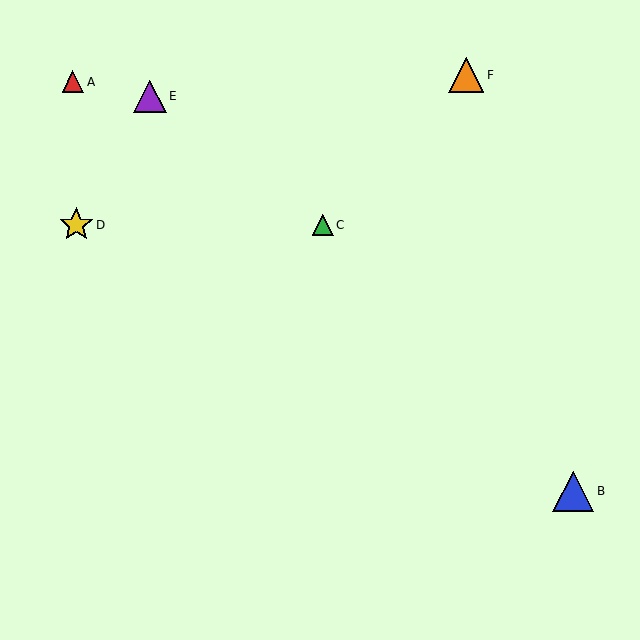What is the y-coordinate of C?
Object C is at y≈225.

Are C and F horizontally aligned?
No, C is at y≈225 and F is at y≈75.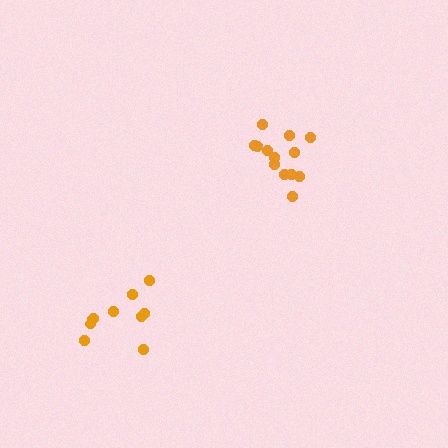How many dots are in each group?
Group 1: 13 dots, Group 2: 10 dots (23 total).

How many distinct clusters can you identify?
There are 2 distinct clusters.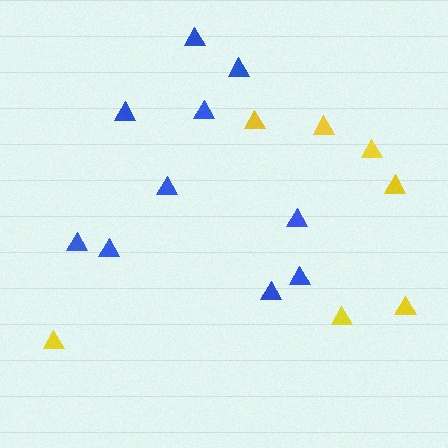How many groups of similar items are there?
There are 2 groups: one group of blue triangles (10) and one group of yellow triangles (7).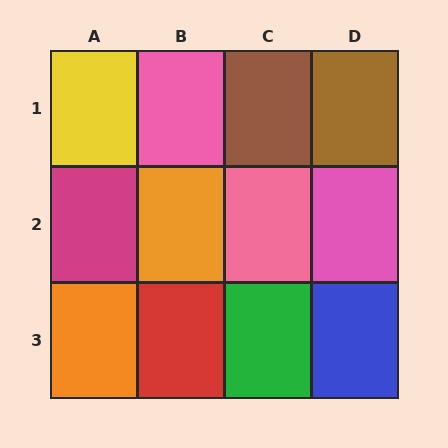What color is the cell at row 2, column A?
Magenta.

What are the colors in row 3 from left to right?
Orange, red, green, blue.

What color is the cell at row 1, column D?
Brown.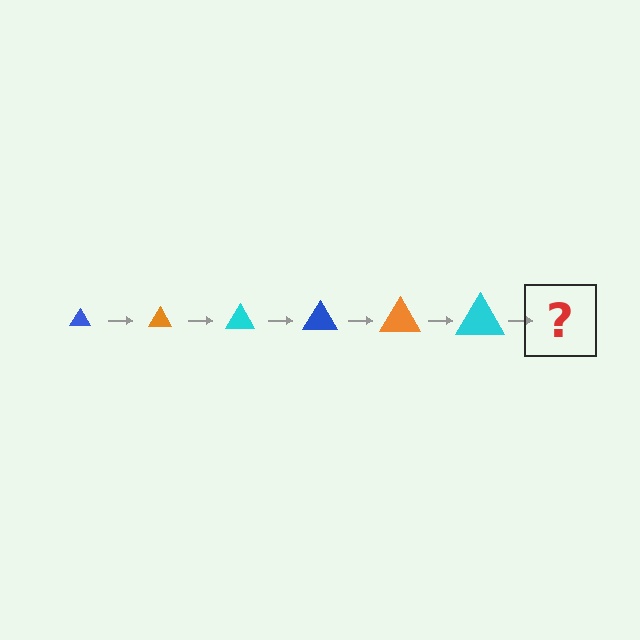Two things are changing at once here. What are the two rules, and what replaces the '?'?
The two rules are that the triangle grows larger each step and the color cycles through blue, orange, and cyan. The '?' should be a blue triangle, larger than the previous one.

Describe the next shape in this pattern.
It should be a blue triangle, larger than the previous one.